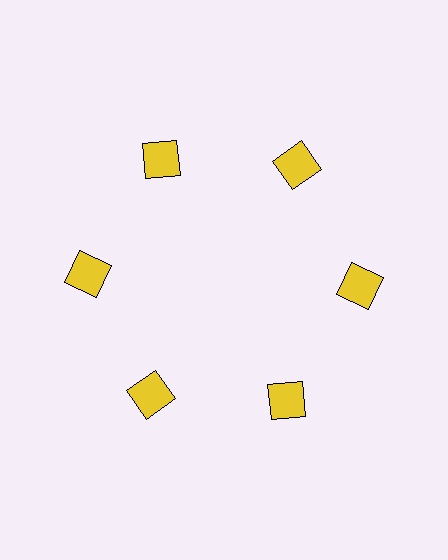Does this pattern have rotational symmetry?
Yes, this pattern has 6-fold rotational symmetry. It looks the same after rotating 60 degrees around the center.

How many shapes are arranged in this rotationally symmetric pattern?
There are 6 shapes, arranged in 6 groups of 1.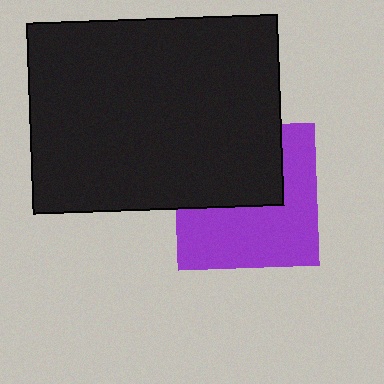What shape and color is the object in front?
The object in front is a black rectangle.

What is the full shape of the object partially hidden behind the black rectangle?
The partially hidden object is a purple square.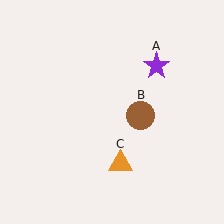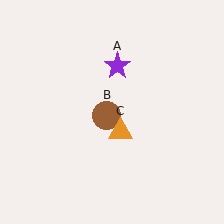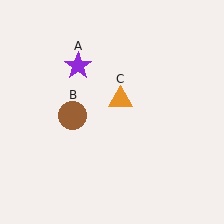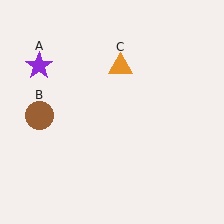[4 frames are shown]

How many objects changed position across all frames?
3 objects changed position: purple star (object A), brown circle (object B), orange triangle (object C).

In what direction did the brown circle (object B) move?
The brown circle (object B) moved left.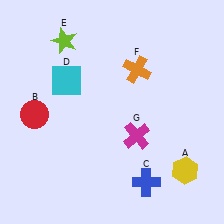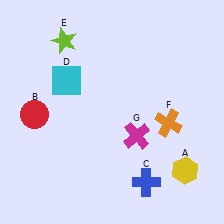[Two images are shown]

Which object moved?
The orange cross (F) moved down.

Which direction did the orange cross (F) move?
The orange cross (F) moved down.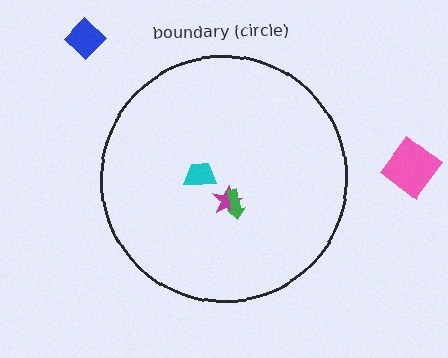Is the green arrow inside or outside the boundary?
Inside.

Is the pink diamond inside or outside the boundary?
Outside.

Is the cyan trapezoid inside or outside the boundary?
Inside.